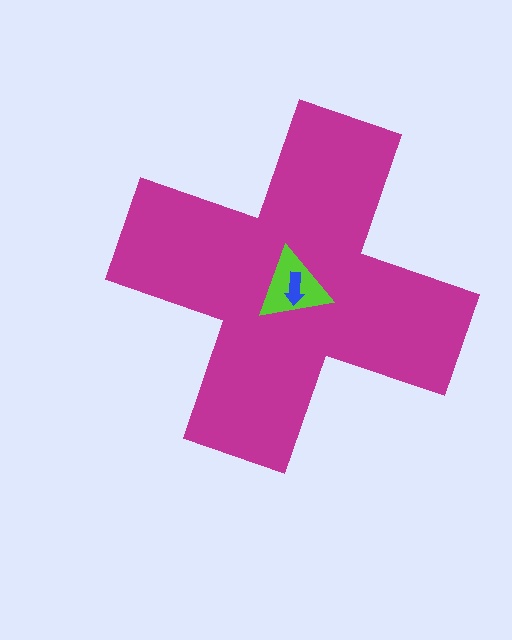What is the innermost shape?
The blue arrow.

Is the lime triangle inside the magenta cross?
Yes.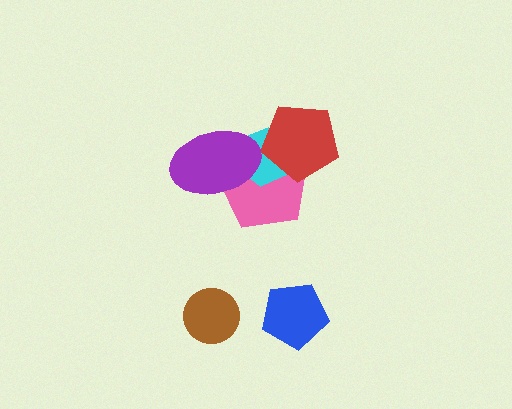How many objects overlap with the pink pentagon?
3 objects overlap with the pink pentagon.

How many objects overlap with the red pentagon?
2 objects overlap with the red pentagon.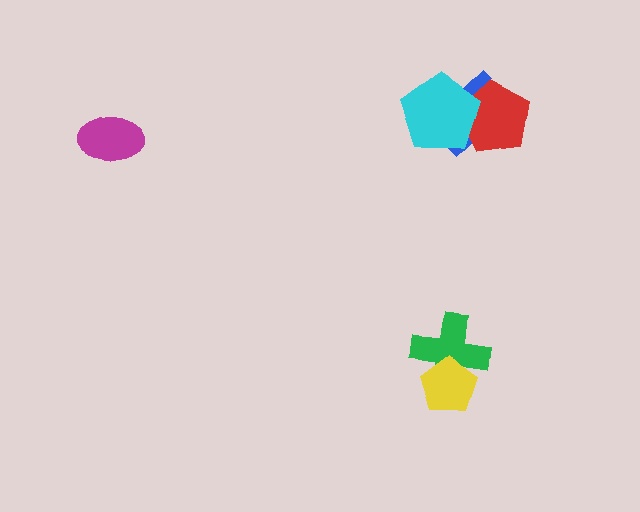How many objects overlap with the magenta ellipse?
0 objects overlap with the magenta ellipse.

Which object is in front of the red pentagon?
The cyan pentagon is in front of the red pentagon.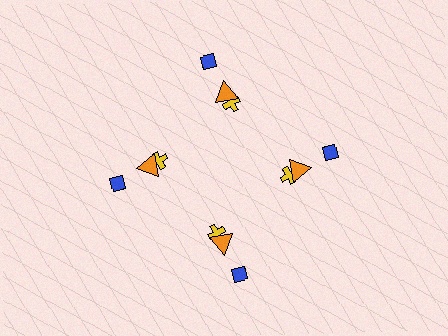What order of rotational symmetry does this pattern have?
This pattern has 4-fold rotational symmetry.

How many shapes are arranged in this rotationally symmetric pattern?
There are 12 shapes, arranged in 4 groups of 3.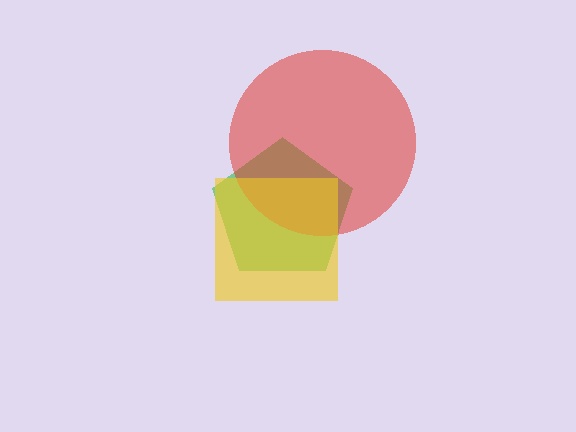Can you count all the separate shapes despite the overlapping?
Yes, there are 3 separate shapes.